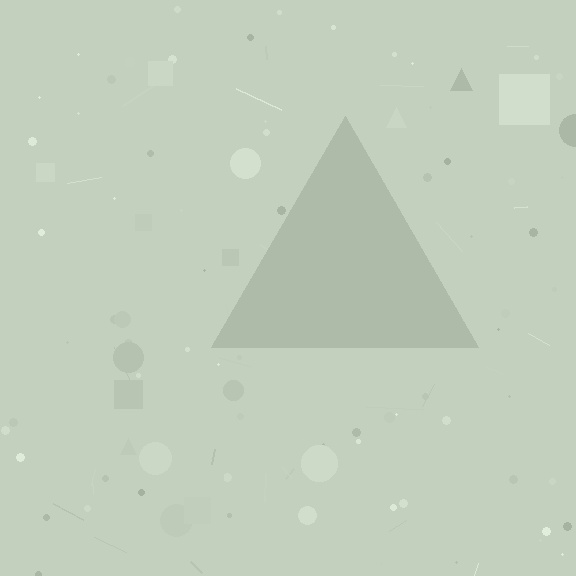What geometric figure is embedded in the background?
A triangle is embedded in the background.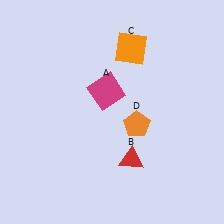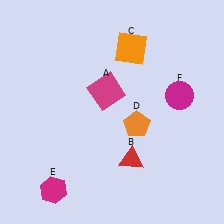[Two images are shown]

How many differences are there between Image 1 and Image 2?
There are 2 differences between the two images.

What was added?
A magenta hexagon (E), a magenta circle (F) were added in Image 2.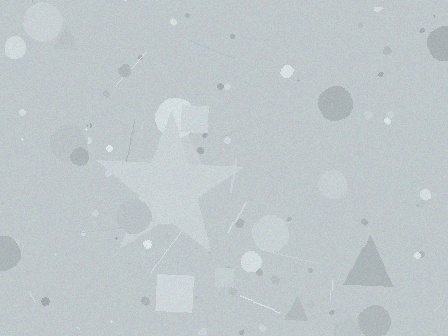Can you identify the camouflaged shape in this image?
The camouflaged shape is a star.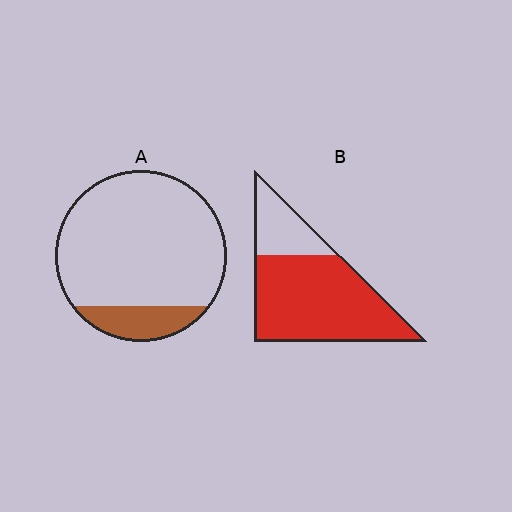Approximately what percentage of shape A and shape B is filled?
A is approximately 15% and B is approximately 75%.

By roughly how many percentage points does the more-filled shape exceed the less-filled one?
By roughly 60 percentage points (B over A).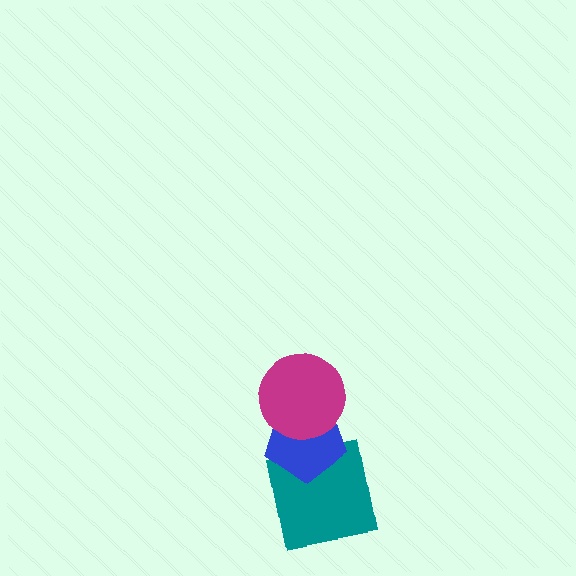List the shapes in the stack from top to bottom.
From top to bottom: the magenta circle, the blue pentagon, the teal square.